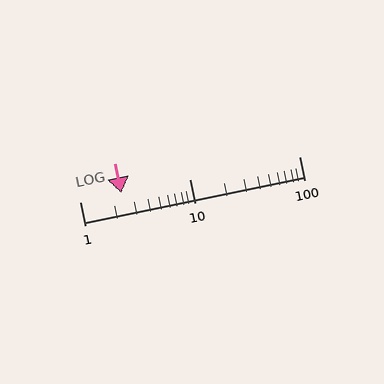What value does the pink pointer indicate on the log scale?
The pointer indicates approximately 2.4.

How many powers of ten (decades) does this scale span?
The scale spans 2 decades, from 1 to 100.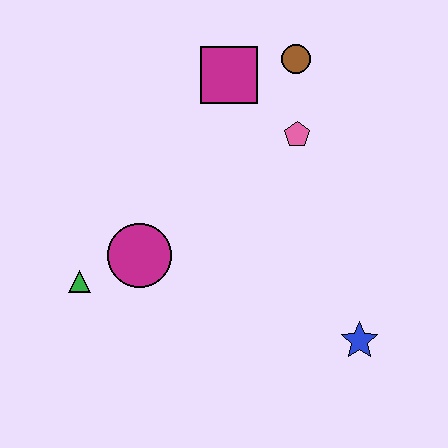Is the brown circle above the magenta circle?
Yes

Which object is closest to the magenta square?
The brown circle is closest to the magenta square.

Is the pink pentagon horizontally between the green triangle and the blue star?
Yes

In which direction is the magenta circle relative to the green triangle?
The magenta circle is to the right of the green triangle.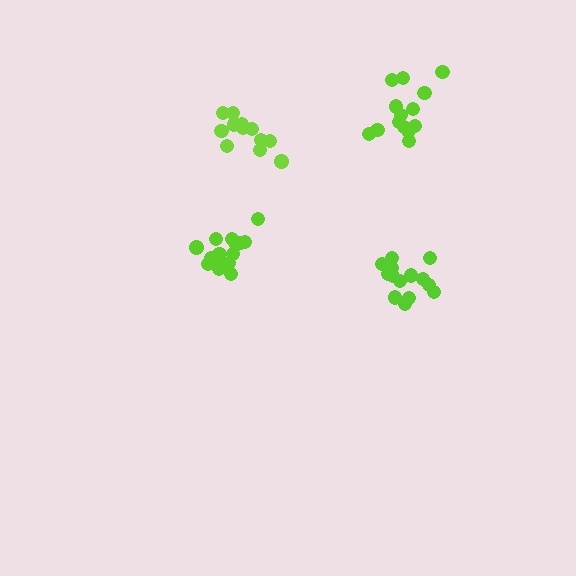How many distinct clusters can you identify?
There are 4 distinct clusters.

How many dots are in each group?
Group 1: 16 dots, Group 2: 12 dots, Group 3: 14 dots, Group 4: 14 dots (56 total).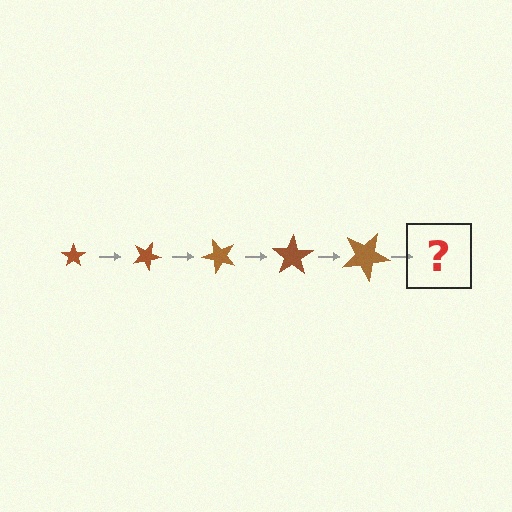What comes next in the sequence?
The next element should be a star, larger than the previous one and rotated 125 degrees from the start.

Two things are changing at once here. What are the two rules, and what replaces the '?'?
The two rules are that the star grows larger each step and it rotates 25 degrees each step. The '?' should be a star, larger than the previous one and rotated 125 degrees from the start.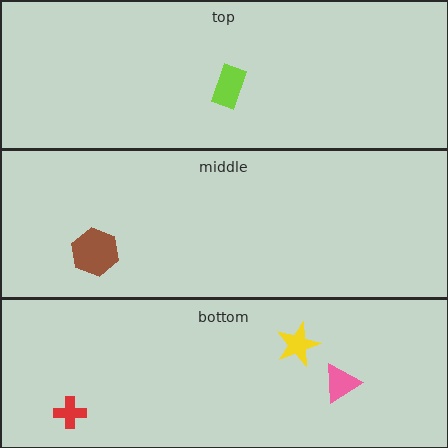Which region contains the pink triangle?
The bottom region.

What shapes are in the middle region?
The brown hexagon.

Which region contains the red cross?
The bottom region.